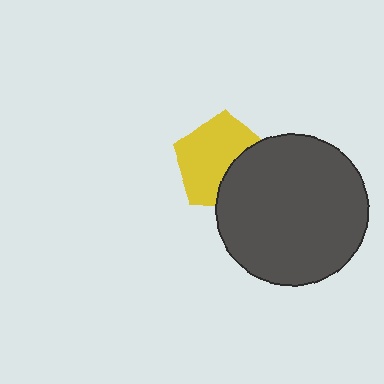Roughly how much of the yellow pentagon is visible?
Most of it is visible (roughly 65%).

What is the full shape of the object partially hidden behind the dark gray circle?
The partially hidden object is a yellow pentagon.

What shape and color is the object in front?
The object in front is a dark gray circle.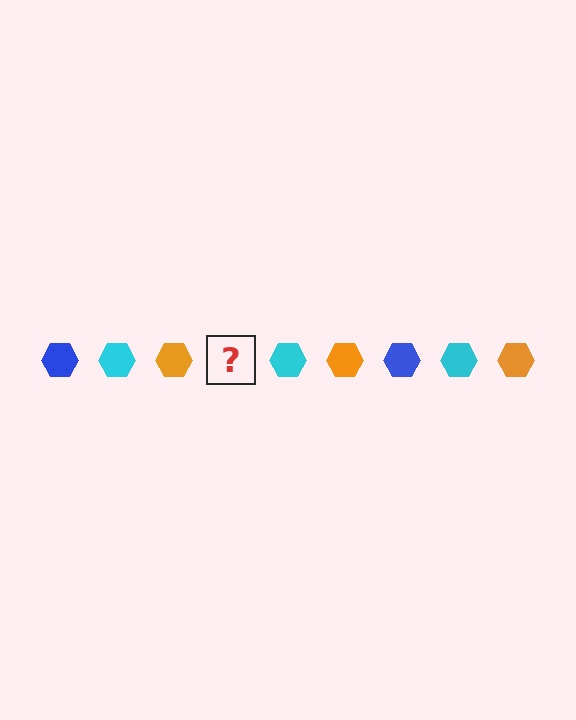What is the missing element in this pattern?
The missing element is a blue hexagon.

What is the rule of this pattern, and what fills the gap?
The rule is that the pattern cycles through blue, cyan, orange hexagons. The gap should be filled with a blue hexagon.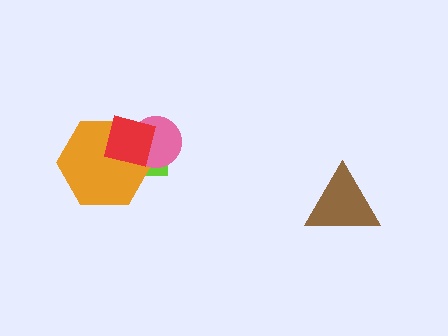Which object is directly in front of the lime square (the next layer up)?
The orange hexagon is directly in front of the lime square.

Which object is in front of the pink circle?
The red square is in front of the pink circle.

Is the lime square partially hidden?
Yes, it is partially covered by another shape.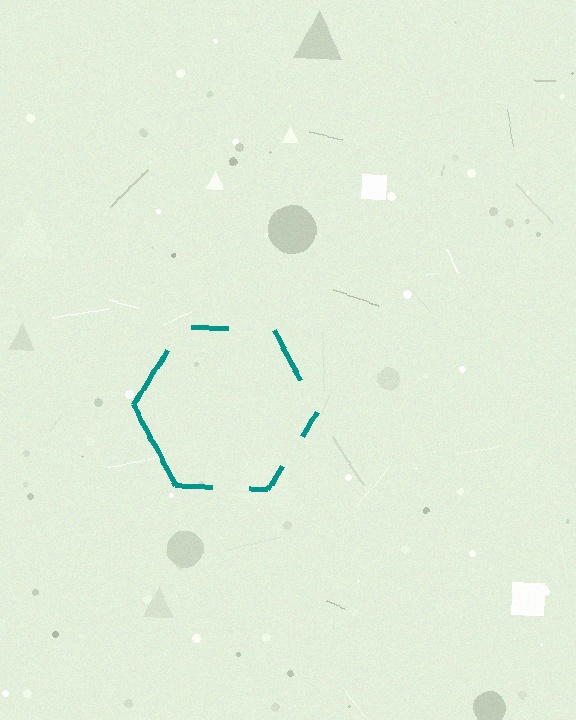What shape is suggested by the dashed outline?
The dashed outline suggests a hexagon.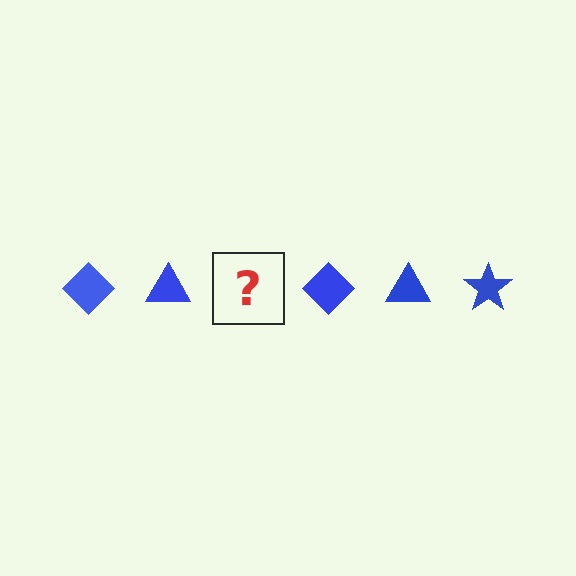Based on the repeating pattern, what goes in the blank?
The blank should be a blue star.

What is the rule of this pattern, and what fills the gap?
The rule is that the pattern cycles through diamond, triangle, star shapes in blue. The gap should be filled with a blue star.